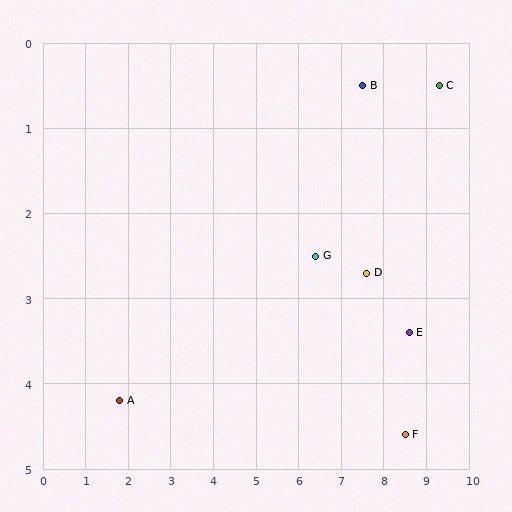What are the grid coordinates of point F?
Point F is at approximately (8.5, 4.6).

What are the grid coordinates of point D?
Point D is at approximately (7.6, 2.7).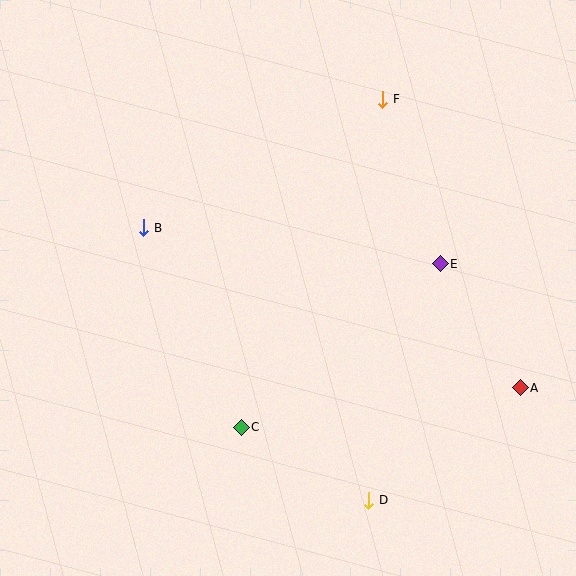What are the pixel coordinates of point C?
Point C is at (241, 427).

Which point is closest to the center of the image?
Point C at (241, 427) is closest to the center.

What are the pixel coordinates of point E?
Point E is at (440, 264).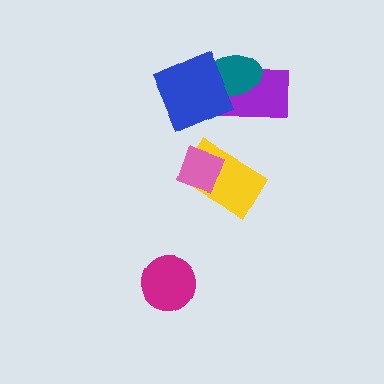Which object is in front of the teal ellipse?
The blue diamond is in front of the teal ellipse.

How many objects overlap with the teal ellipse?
2 objects overlap with the teal ellipse.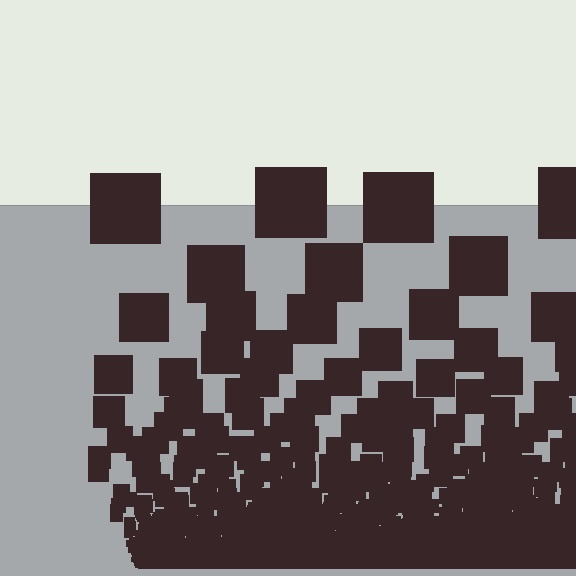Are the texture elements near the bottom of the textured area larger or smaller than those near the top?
Smaller. The gradient is inverted — elements near the bottom are smaller and denser.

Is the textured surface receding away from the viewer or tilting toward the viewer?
The surface appears to tilt toward the viewer. Texture elements get larger and sparser toward the top.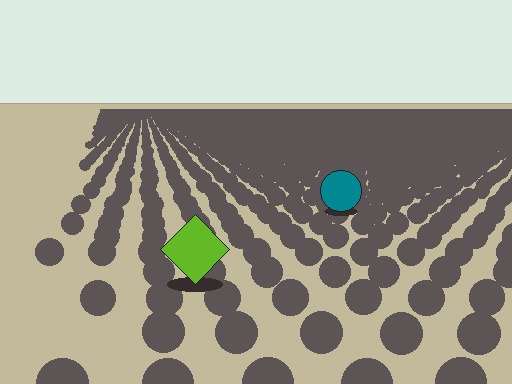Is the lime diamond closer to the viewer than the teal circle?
Yes. The lime diamond is closer — you can tell from the texture gradient: the ground texture is coarser near it.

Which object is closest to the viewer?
The lime diamond is closest. The texture marks near it are larger and more spread out.